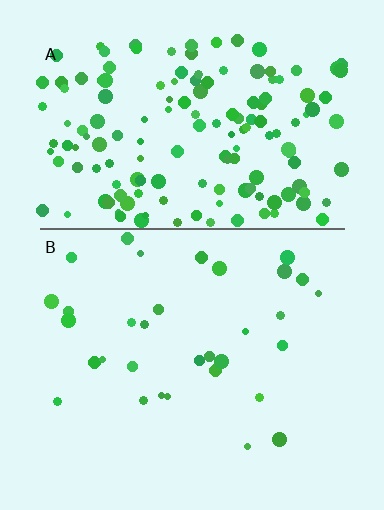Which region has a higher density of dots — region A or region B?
A (the top).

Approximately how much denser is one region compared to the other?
Approximately 5.0× — region A over region B.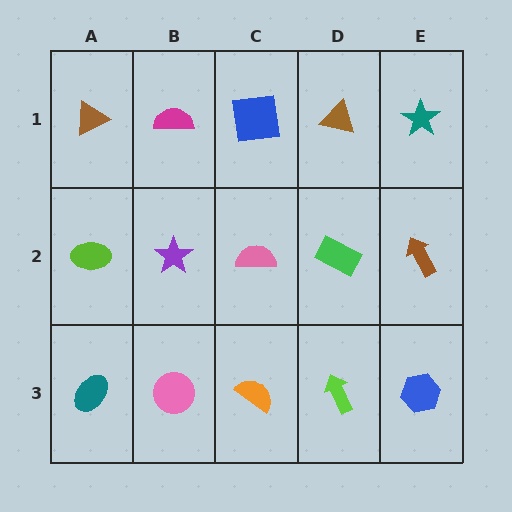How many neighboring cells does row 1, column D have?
3.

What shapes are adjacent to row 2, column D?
A brown triangle (row 1, column D), a lime arrow (row 3, column D), a pink semicircle (row 2, column C), a brown arrow (row 2, column E).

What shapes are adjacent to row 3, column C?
A pink semicircle (row 2, column C), a pink circle (row 3, column B), a lime arrow (row 3, column D).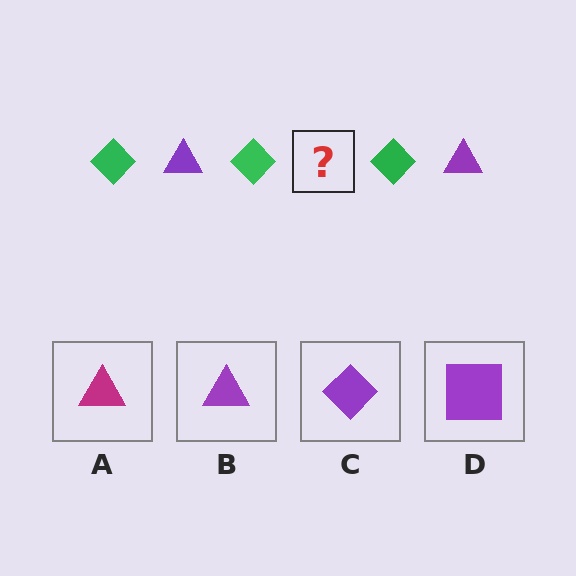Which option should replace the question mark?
Option B.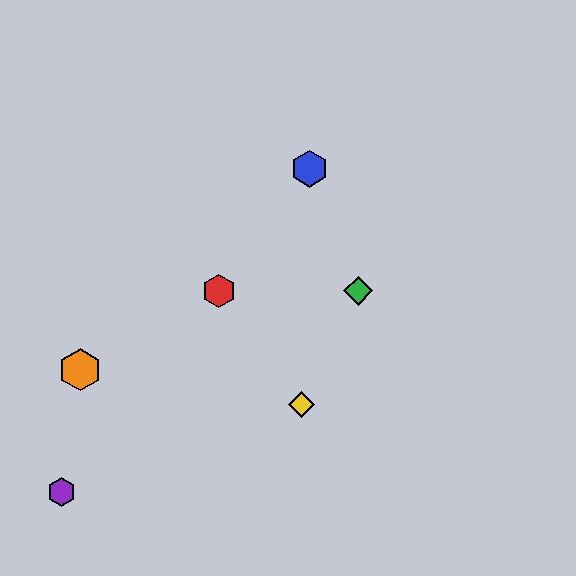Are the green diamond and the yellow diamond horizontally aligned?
No, the green diamond is at y≈291 and the yellow diamond is at y≈405.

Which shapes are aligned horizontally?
The red hexagon, the green diamond are aligned horizontally.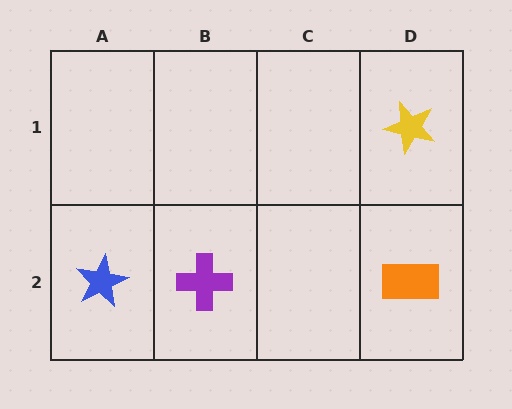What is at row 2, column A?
A blue star.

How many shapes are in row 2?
3 shapes.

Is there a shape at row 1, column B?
No, that cell is empty.